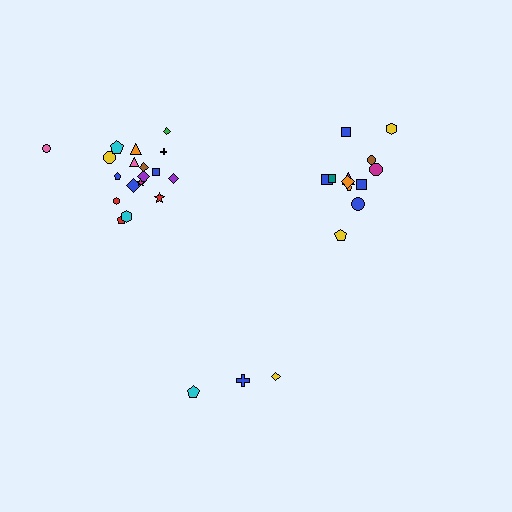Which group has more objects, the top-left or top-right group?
The top-left group.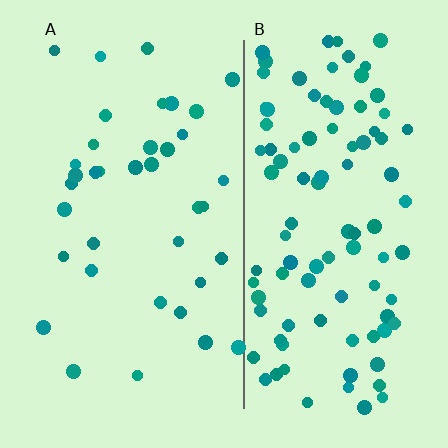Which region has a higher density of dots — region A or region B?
B (the right).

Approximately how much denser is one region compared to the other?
Approximately 2.7× — region B over region A.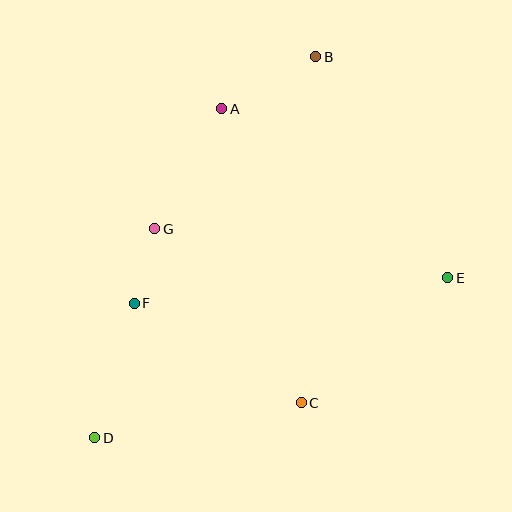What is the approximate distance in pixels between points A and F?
The distance between A and F is approximately 213 pixels.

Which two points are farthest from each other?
Points B and D are farthest from each other.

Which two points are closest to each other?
Points F and G are closest to each other.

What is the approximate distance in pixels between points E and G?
The distance between E and G is approximately 297 pixels.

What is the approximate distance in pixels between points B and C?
The distance between B and C is approximately 346 pixels.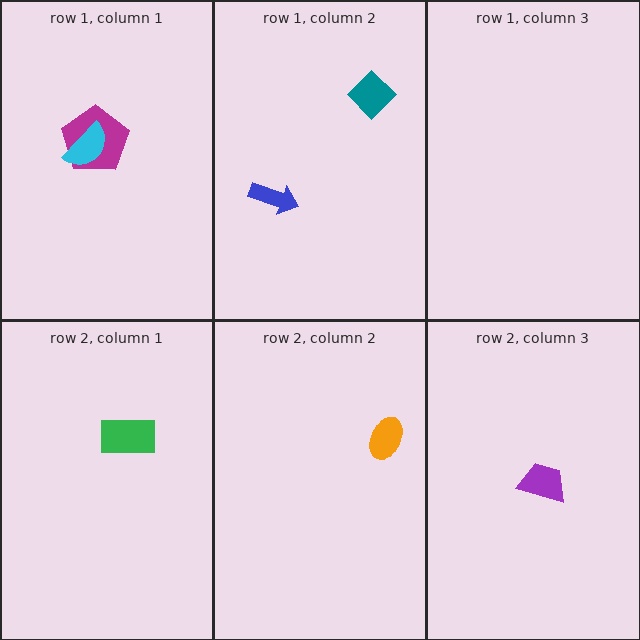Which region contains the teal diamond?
The row 1, column 2 region.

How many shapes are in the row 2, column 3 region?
1.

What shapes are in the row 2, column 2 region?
The orange ellipse.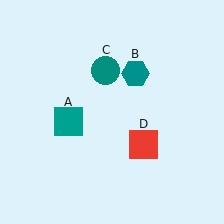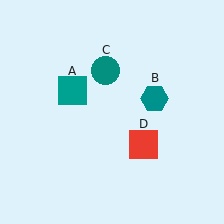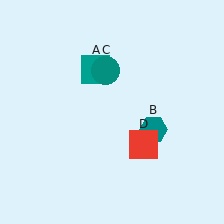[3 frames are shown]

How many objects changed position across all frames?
2 objects changed position: teal square (object A), teal hexagon (object B).